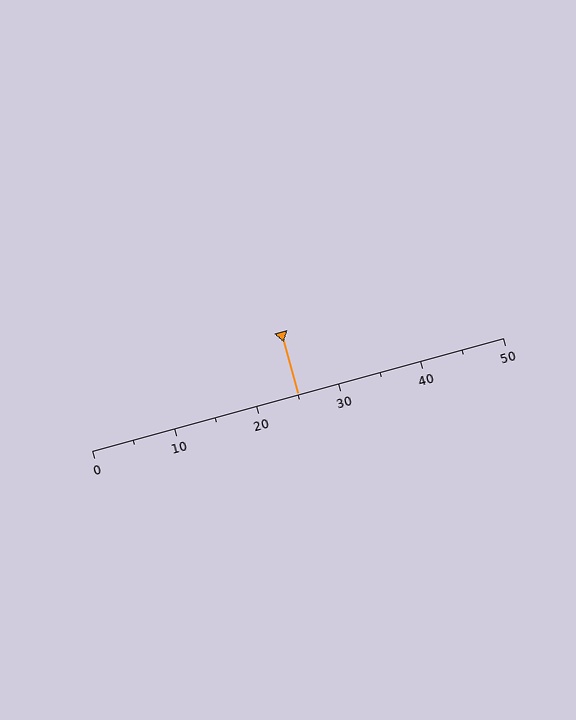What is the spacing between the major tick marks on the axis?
The major ticks are spaced 10 apart.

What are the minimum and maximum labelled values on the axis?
The axis runs from 0 to 50.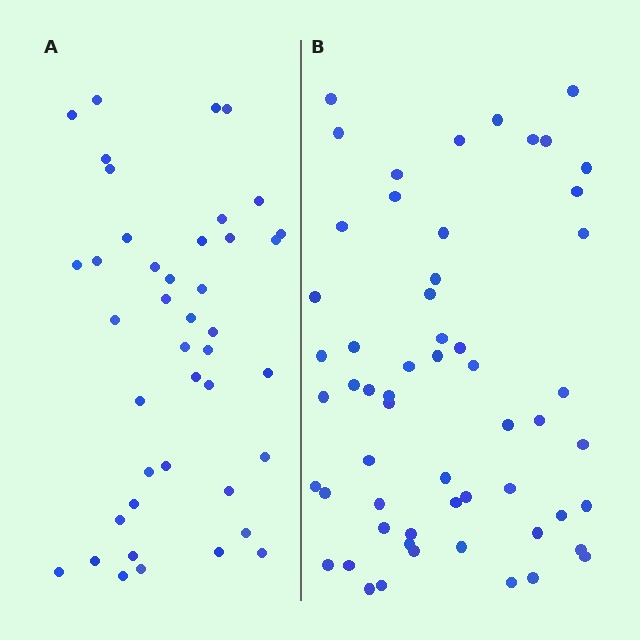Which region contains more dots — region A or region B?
Region B (the right region) has more dots.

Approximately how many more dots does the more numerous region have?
Region B has approximately 15 more dots than region A.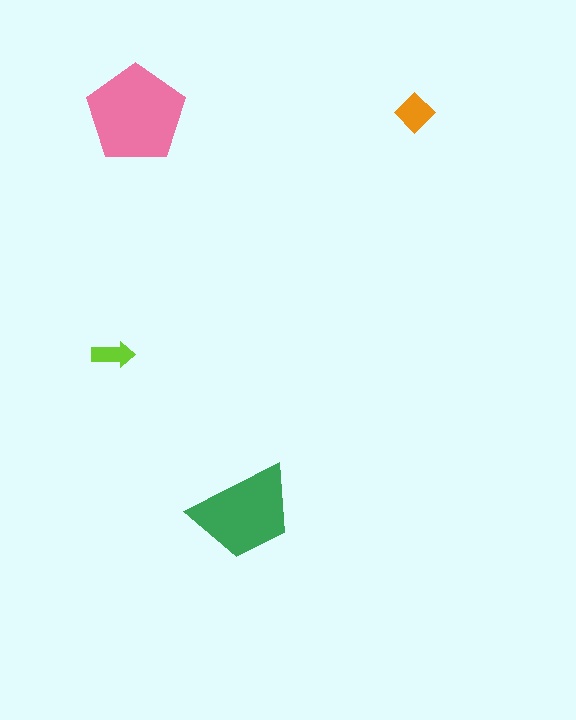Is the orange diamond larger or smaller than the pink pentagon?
Smaller.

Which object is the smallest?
The lime arrow.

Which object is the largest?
The pink pentagon.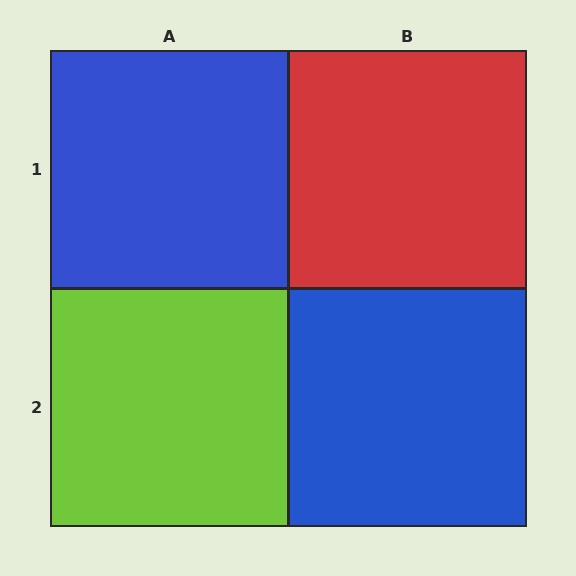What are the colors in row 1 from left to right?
Blue, red.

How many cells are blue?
2 cells are blue.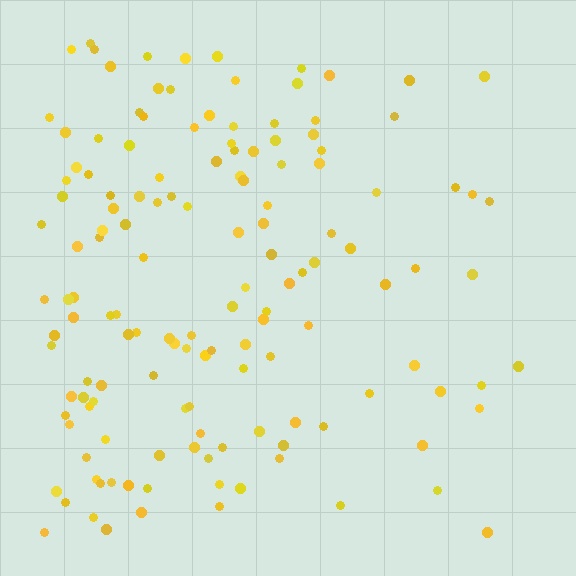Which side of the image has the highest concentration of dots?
The left.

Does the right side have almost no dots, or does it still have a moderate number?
Still a moderate number, just noticeably fewer than the left.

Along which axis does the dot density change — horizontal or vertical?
Horizontal.